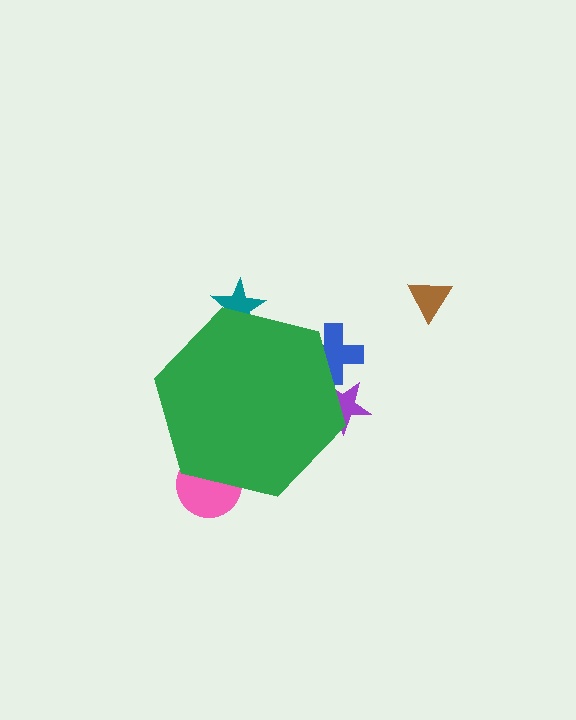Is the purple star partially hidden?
Yes, the purple star is partially hidden behind the green hexagon.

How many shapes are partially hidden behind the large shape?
4 shapes are partially hidden.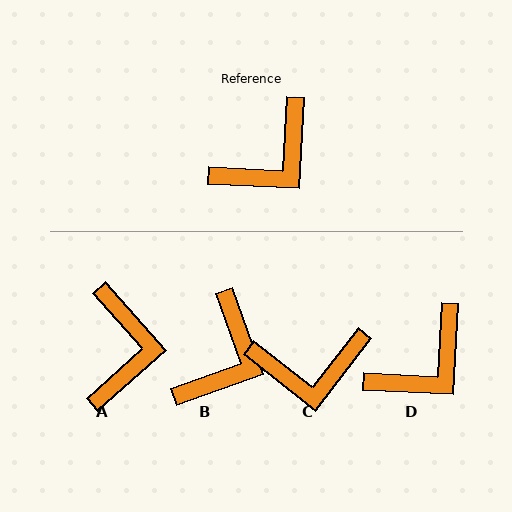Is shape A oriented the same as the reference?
No, it is off by about 45 degrees.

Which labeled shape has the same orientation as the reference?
D.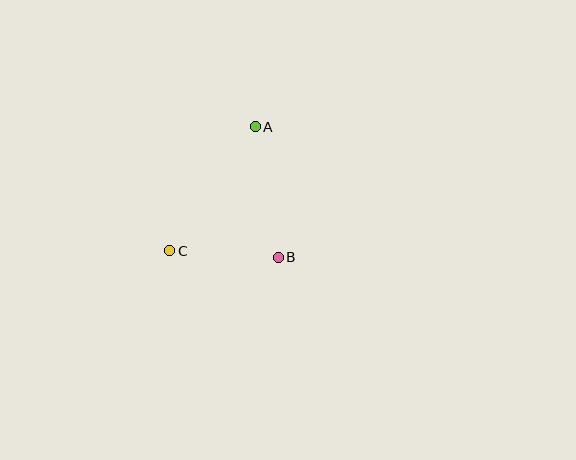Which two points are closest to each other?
Points B and C are closest to each other.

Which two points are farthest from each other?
Points A and C are farthest from each other.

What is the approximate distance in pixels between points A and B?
The distance between A and B is approximately 133 pixels.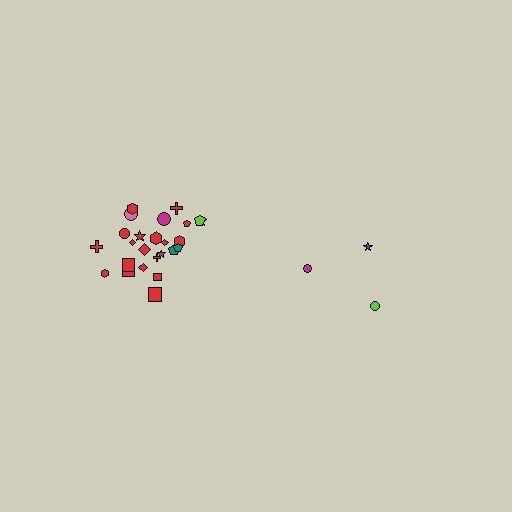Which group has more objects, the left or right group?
The left group.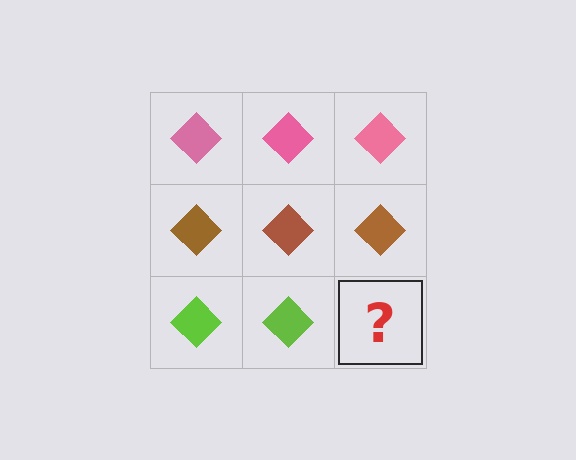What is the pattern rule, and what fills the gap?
The rule is that each row has a consistent color. The gap should be filled with a lime diamond.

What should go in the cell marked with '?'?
The missing cell should contain a lime diamond.